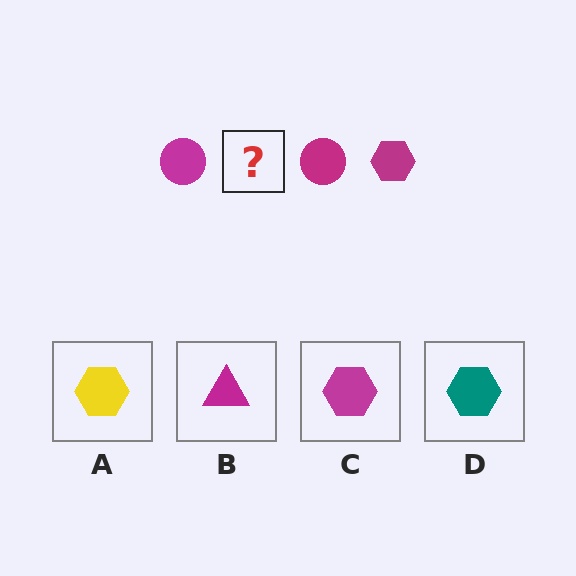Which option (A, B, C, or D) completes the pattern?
C.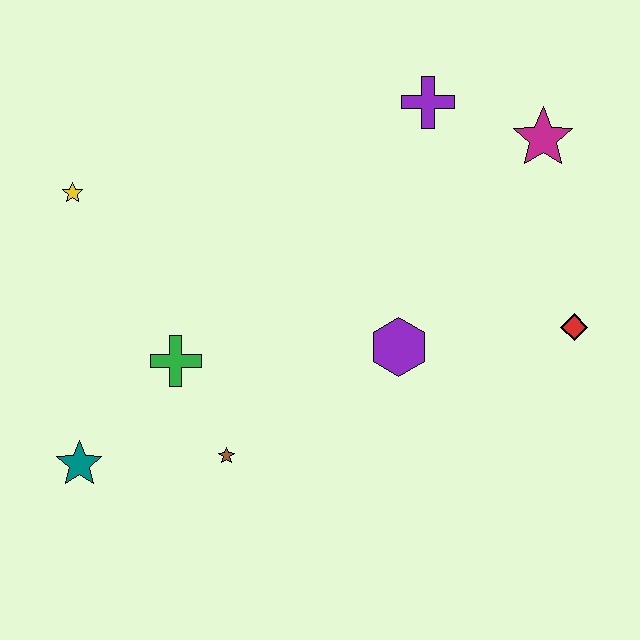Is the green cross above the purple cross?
No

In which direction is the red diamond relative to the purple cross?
The red diamond is below the purple cross.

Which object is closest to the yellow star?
The green cross is closest to the yellow star.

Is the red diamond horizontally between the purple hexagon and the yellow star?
No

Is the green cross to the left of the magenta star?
Yes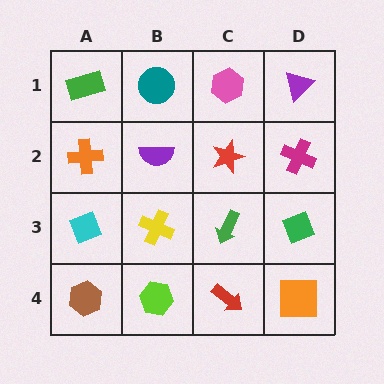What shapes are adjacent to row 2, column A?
A green rectangle (row 1, column A), a cyan diamond (row 3, column A), a purple semicircle (row 2, column B).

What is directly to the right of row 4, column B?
A red arrow.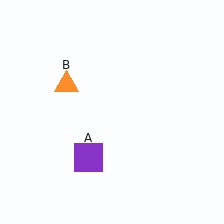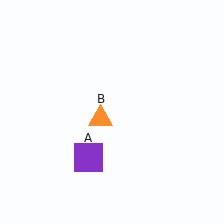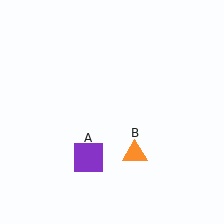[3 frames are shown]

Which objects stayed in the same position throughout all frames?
Purple square (object A) remained stationary.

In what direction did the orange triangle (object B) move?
The orange triangle (object B) moved down and to the right.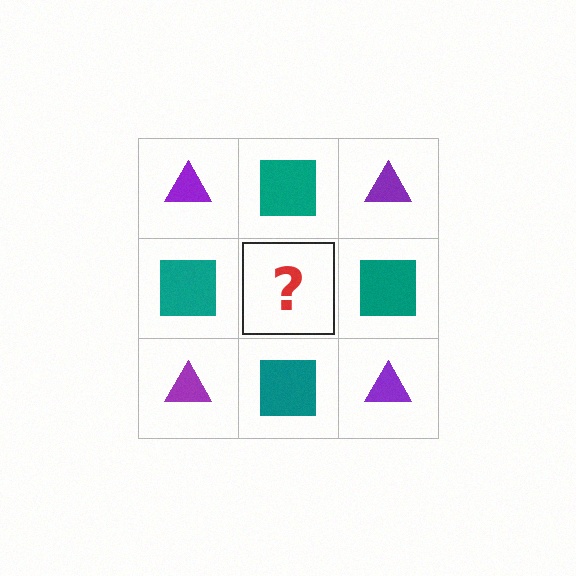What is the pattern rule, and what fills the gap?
The rule is that it alternates purple triangle and teal square in a checkerboard pattern. The gap should be filled with a purple triangle.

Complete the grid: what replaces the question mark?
The question mark should be replaced with a purple triangle.